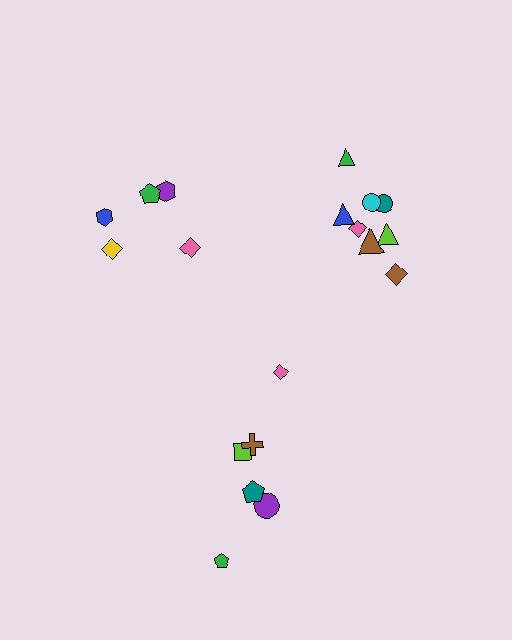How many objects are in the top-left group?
There are 5 objects.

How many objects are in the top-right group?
There are 8 objects.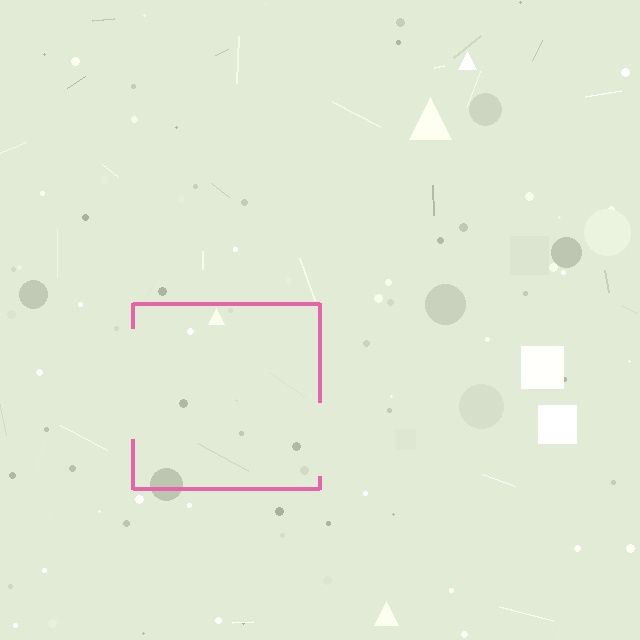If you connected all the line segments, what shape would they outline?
They would outline a square.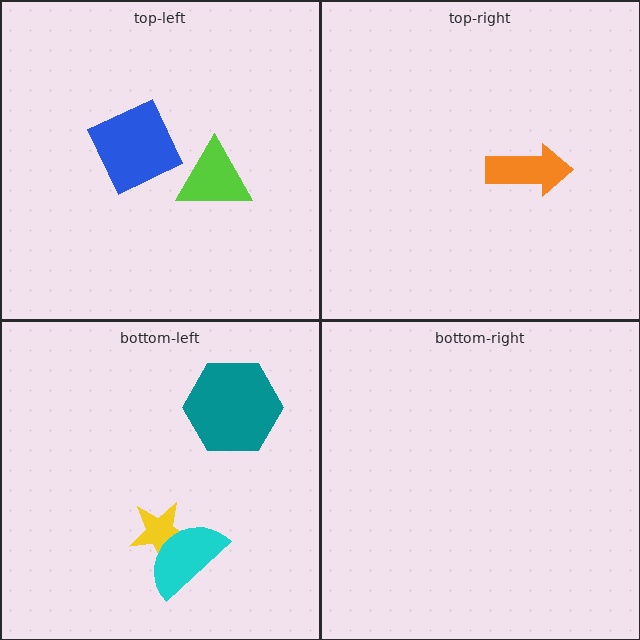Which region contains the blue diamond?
The top-left region.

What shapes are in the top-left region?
The blue diamond, the lime triangle.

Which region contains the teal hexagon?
The bottom-left region.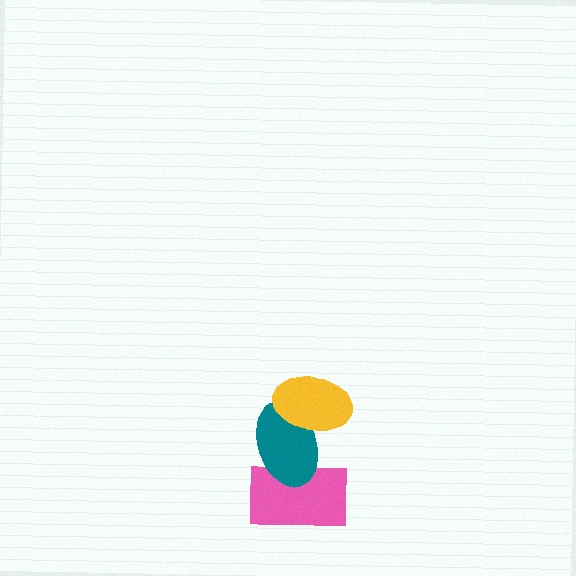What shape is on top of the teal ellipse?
The yellow ellipse is on top of the teal ellipse.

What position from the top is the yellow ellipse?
The yellow ellipse is 1st from the top.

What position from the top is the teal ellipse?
The teal ellipse is 2nd from the top.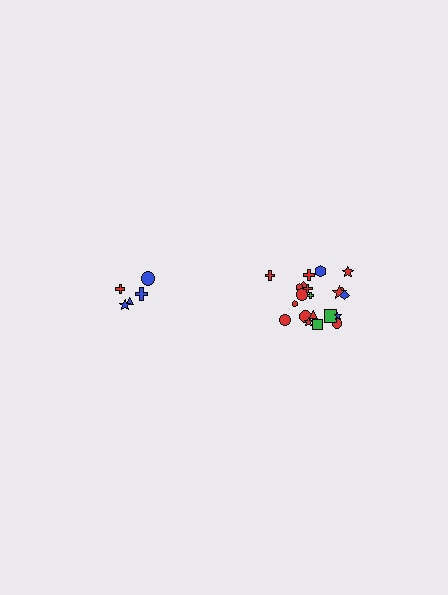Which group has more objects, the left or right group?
The right group.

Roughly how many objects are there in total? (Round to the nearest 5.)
Roughly 25 objects in total.